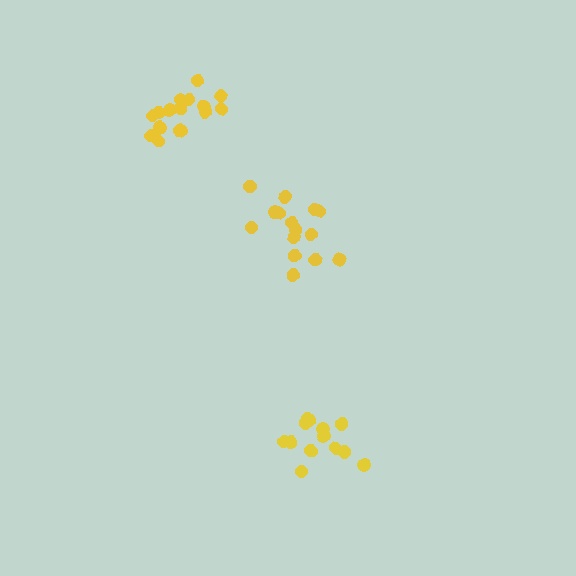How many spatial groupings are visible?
There are 3 spatial groupings.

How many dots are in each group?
Group 1: 15 dots, Group 2: 13 dots, Group 3: 16 dots (44 total).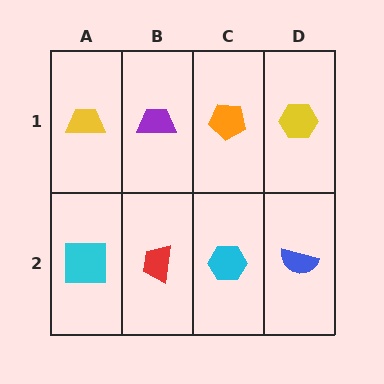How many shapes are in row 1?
4 shapes.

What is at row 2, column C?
A cyan hexagon.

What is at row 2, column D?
A blue semicircle.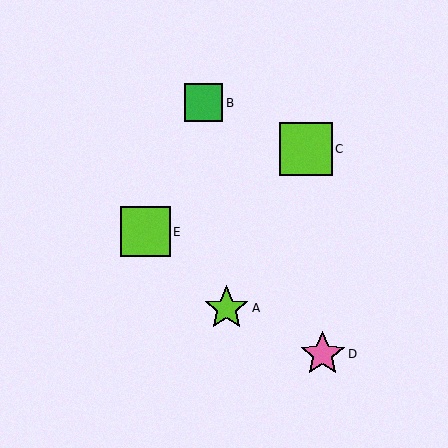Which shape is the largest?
The lime square (labeled C) is the largest.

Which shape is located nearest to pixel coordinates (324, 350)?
The pink star (labeled D) at (323, 354) is nearest to that location.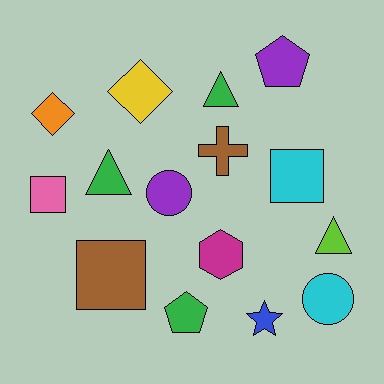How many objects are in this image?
There are 15 objects.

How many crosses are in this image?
There is 1 cross.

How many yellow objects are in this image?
There is 1 yellow object.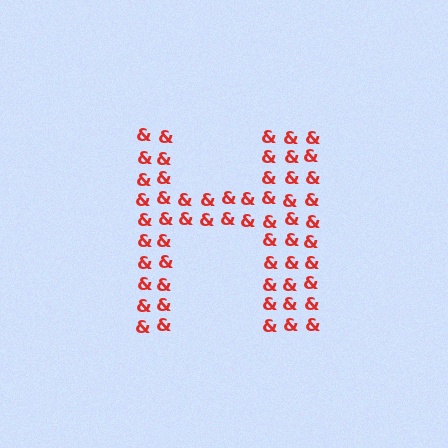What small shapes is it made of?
It is made of small ampersands.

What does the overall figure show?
The overall figure shows the letter H.